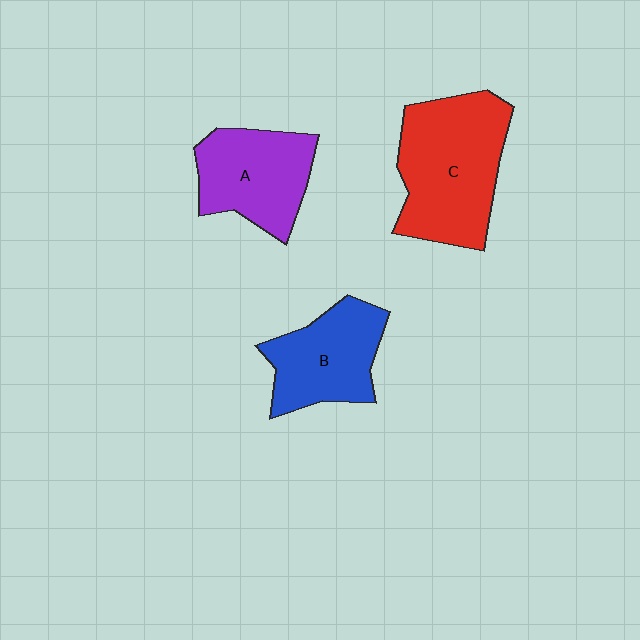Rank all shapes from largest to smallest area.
From largest to smallest: C (red), A (purple), B (blue).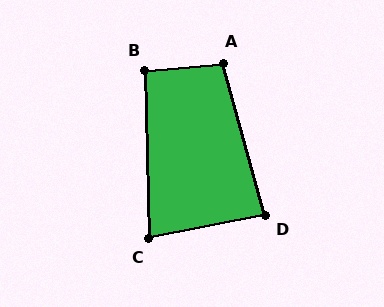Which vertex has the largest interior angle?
A, at approximately 100 degrees.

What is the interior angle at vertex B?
Approximately 94 degrees (approximately right).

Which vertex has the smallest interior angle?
C, at approximately 80 degrees.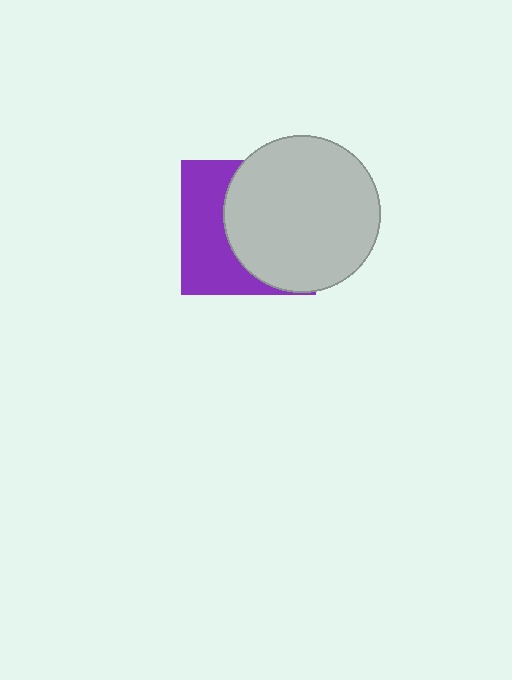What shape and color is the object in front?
The object in front is a light gray circle.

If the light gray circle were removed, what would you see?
You would see the complete purple square.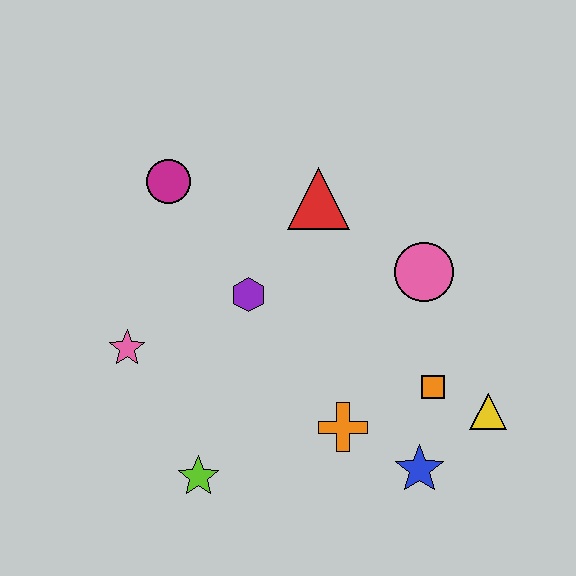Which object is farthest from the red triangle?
The lime star is farthest from the red triangle.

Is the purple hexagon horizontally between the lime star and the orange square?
Yes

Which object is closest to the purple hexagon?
The red triangle is closest to the purple hexagon.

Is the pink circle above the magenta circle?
No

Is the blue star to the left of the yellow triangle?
Yes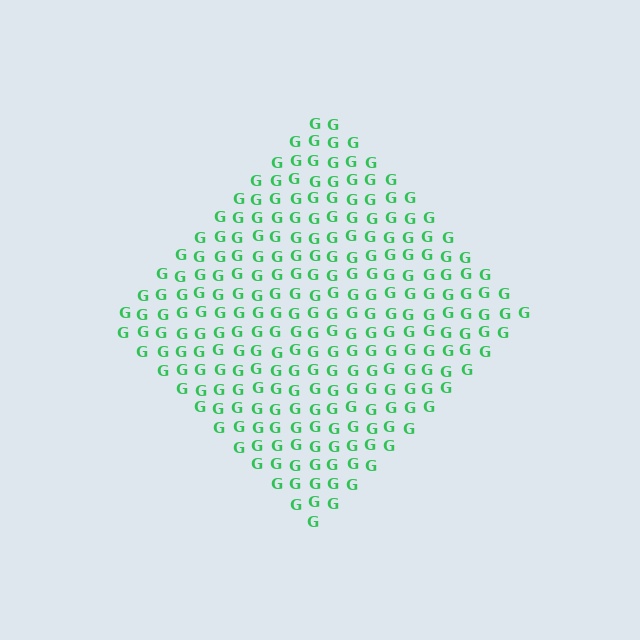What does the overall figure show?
The overall figure shows a diamond.